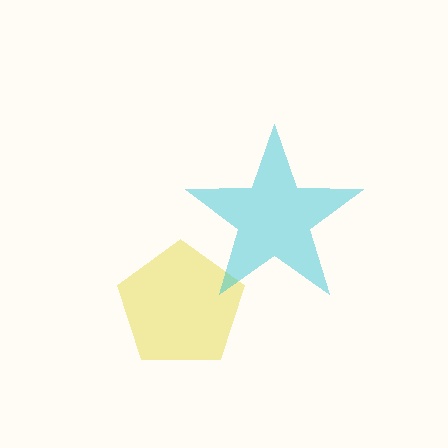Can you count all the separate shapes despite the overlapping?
Yes, there are 2 separate shapes.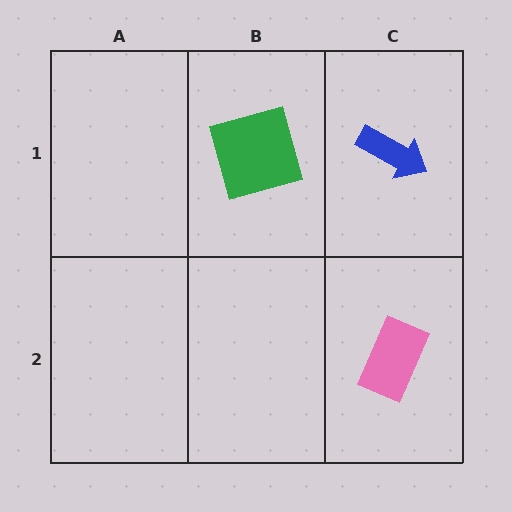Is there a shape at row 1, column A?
No, that cell is empty.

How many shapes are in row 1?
2 shapes.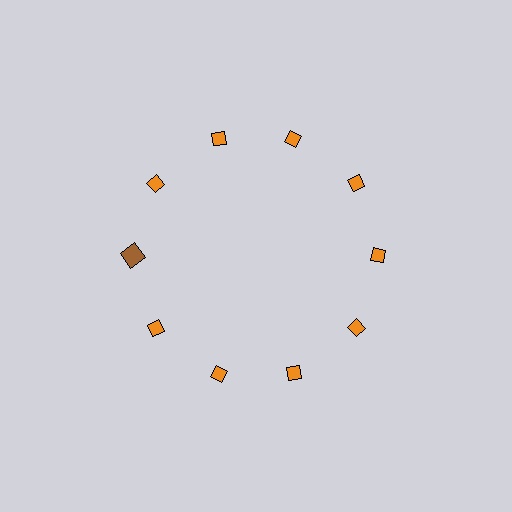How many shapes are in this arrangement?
There are 10 shapes arranged in a ring pattern.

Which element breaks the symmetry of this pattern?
The brown square at roughly the 9 o'clock position breaks the symmetry. All other shapes are orange diamonds.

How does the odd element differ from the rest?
It differs in both color (brown instead of orange) and shape (square instead of diamond).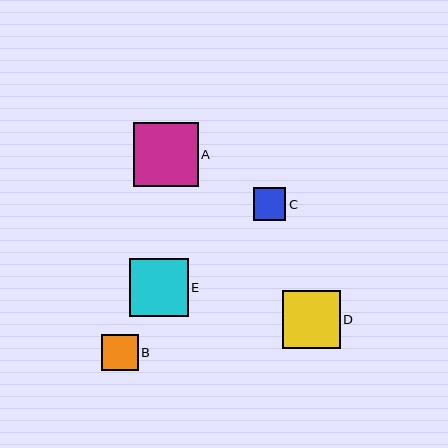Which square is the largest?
Square A is the largest with a size of approximately 64 pixels.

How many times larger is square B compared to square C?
Square B is approximately 1.1 times the size of square C.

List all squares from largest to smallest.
From largest to smallest: A, E, D, B, C.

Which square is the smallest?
Square C is the smallest with a size of approximately 33 pixels.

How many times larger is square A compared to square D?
Square A is approximately 1.1 times the size of square D.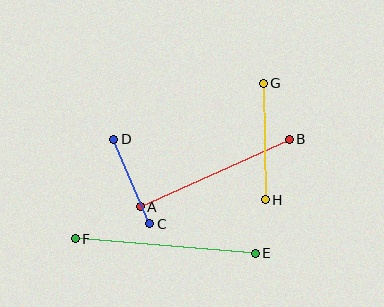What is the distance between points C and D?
The distance is approximately 92 pixels.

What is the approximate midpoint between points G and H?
The midpoint is at approximately (264, 142) pixels.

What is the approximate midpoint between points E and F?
The midpoint is at approximately (165, 246) pixels.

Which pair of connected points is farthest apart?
Points E and F are farthest apart.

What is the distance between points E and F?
The distance is approximately 180 pixels.